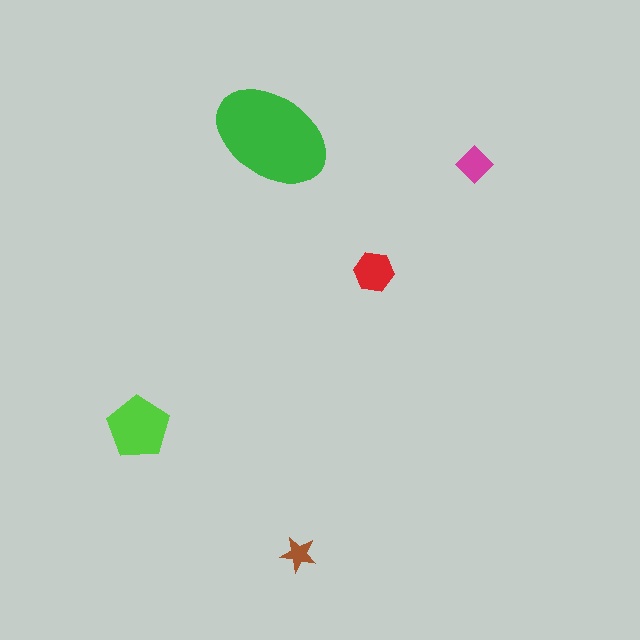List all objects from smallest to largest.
The brown star, the magenta diamond, the red hexagon, the lime pentagon, the green ellipse.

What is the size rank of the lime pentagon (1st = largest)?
2nd.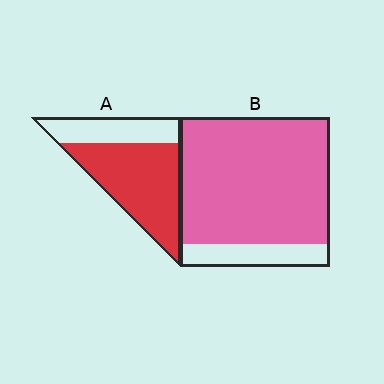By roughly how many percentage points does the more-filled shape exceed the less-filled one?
By roughly 15 percentage points (B over A).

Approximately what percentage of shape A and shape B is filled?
A is approximately 70% and B is approximately 85%.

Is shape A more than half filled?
Yes.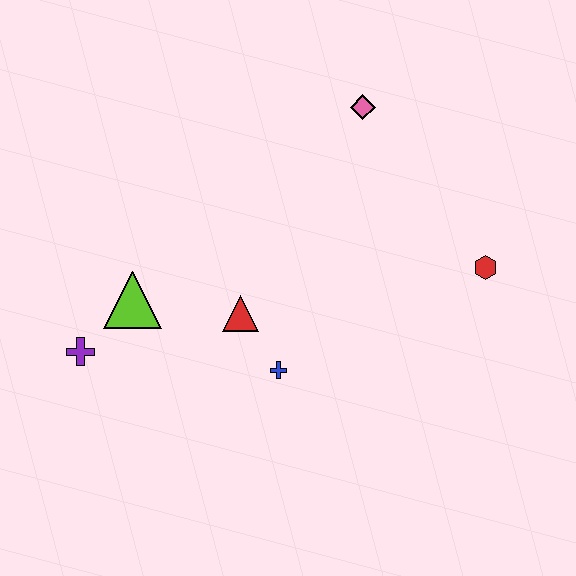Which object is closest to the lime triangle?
The purple cross is closest to the lime triangle.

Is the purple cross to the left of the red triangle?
Yes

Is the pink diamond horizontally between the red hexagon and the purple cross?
Yes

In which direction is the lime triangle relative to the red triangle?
The lime triangle is to the left of the red triangle.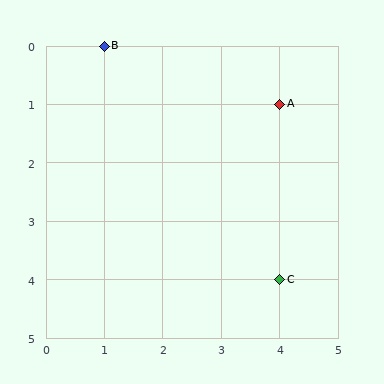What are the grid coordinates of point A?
Point A is at grid coordinates (4, 1).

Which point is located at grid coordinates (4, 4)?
Point C is at (4, 4).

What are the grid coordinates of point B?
Point B is at grid coordinates (1, 0).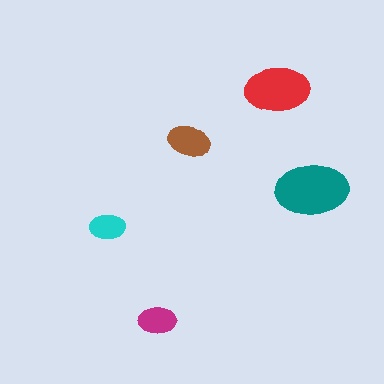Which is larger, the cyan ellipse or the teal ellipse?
The teal one.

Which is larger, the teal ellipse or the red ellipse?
The teal one.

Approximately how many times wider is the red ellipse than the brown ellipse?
About 1.5 times wider.